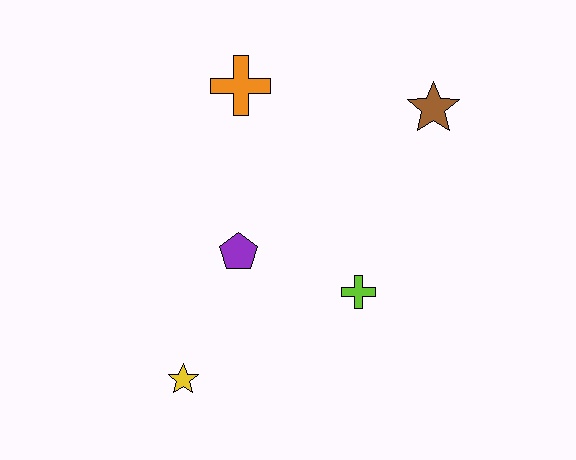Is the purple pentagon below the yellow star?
No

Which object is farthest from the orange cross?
The yellow star is farthest from the orange cross.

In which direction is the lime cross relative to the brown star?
The lime cross is below the brown star.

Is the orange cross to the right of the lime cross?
No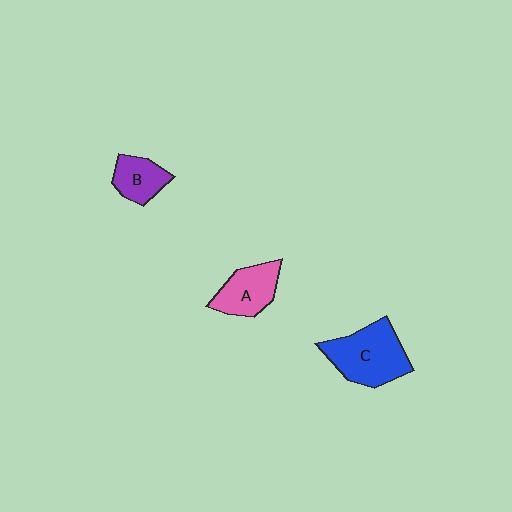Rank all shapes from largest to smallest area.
From largest to smallest: C (blue), A (pink), B (purple).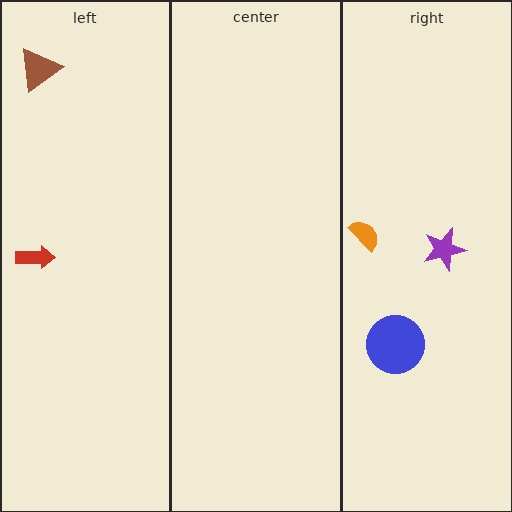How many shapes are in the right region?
3.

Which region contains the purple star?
The right region.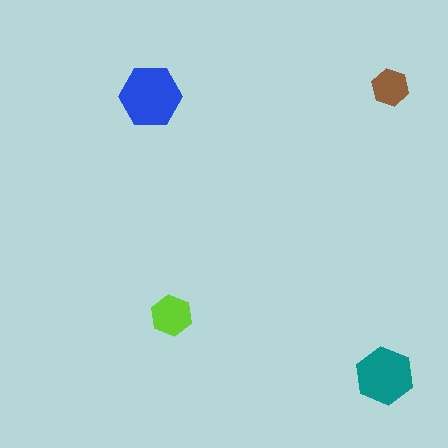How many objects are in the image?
There are 4 objects in the image.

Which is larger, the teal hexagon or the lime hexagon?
The teal one.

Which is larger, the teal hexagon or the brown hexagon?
The teal one.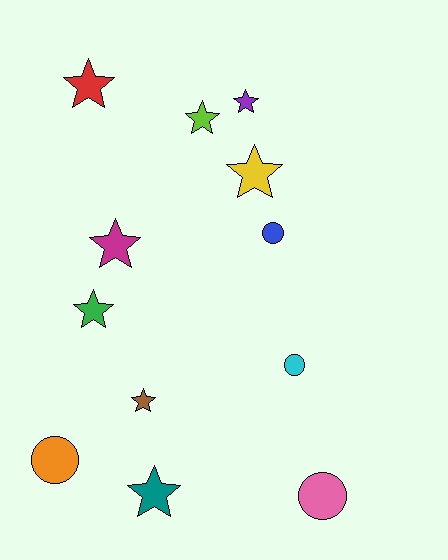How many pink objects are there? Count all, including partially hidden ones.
There is 1 pink object.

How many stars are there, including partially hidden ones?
There are 8 stars.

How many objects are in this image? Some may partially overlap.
There are 12 objects.